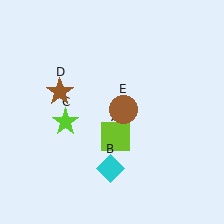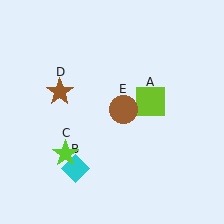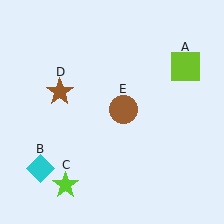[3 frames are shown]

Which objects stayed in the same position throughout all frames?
Brown star (object D) and brown circle (object E) remained stationary.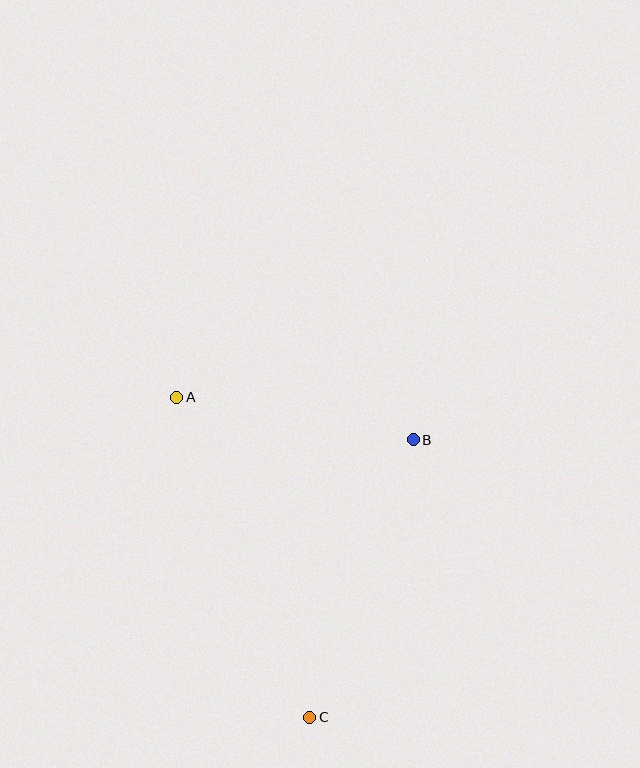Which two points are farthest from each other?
Points A and C are farthest from each other.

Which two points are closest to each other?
Points A and B are closest to each other.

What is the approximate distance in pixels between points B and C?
The distance between B and C is approximately 296 pixels.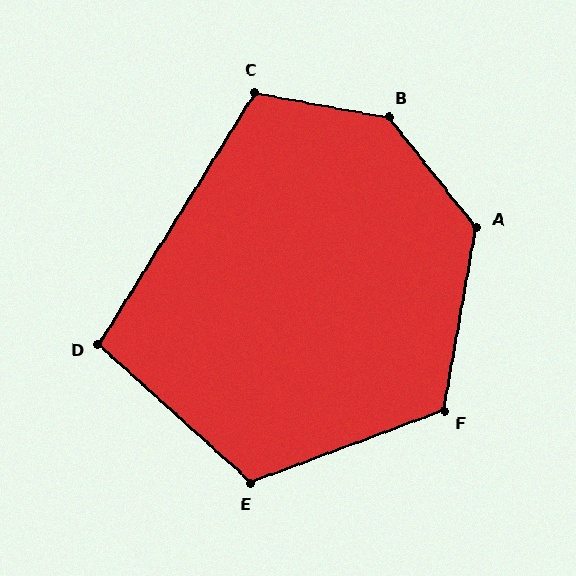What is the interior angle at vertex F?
Approximately 121 degrees (obtuse).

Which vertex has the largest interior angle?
B, at approximately 139 degrees.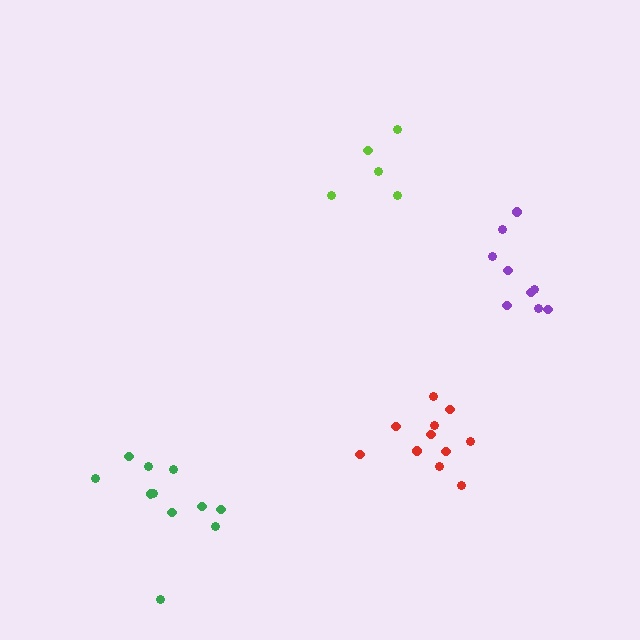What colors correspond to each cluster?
The clusters are colored: green, red, purple, lime.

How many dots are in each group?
Group 1: 11 dots, Group 2: 11 dots, Group 3: 9 dots, Group 4: 5 dots (36 total).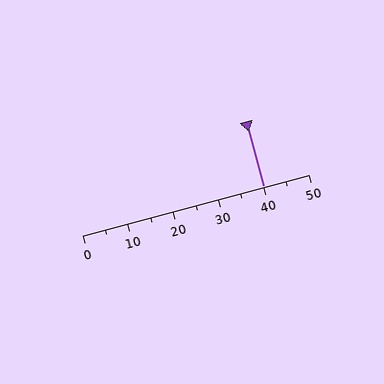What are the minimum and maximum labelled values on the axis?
The axis runs from 0 to 50.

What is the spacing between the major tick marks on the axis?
The major ticks are spaced 10 apart.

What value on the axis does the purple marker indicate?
The marker indicates approximately 40.